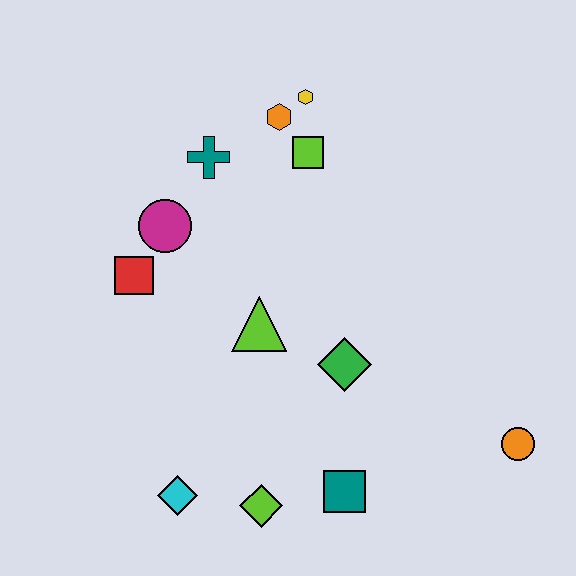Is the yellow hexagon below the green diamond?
No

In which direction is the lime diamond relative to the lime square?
The lime diamond is below the lime square.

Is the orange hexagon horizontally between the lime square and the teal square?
No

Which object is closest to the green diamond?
The lime triangle is closest to the green diamond.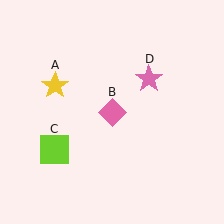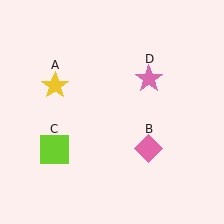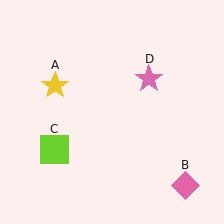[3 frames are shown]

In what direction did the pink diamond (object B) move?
The pink diamond (object B) moved down and to the right.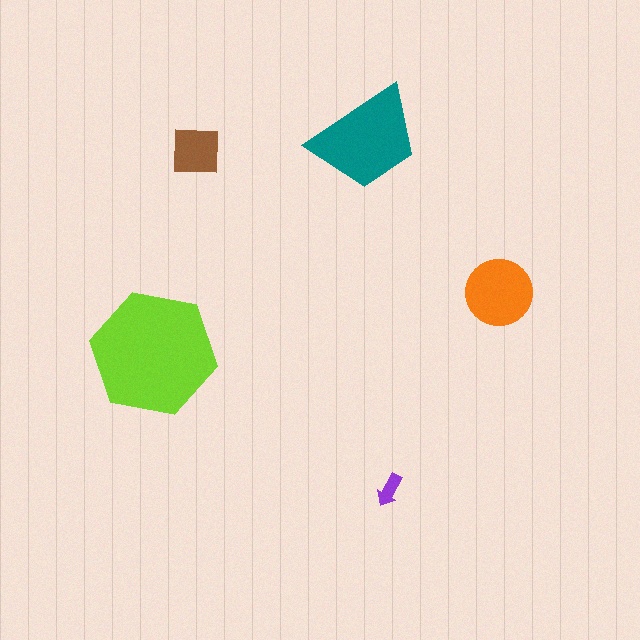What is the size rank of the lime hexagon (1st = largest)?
1st.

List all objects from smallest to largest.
The purple arrow, the brown square, the orange circle, the teal trapezoid, the lime hexagon.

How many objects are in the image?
There are 5 objects in the image.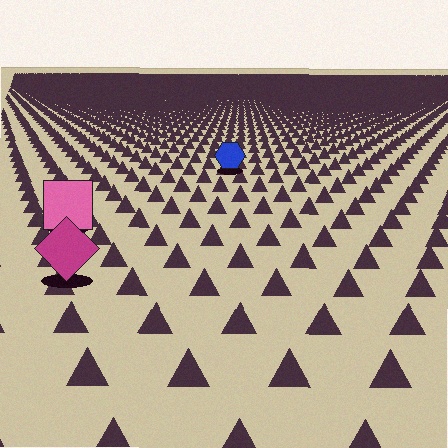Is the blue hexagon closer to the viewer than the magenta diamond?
No. The magenta diamond is closer — you can tell from the texture gradient: the ground texture is coarser near it.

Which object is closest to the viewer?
The magenta diamond is closest. The texture marks near it are larger and more spread out.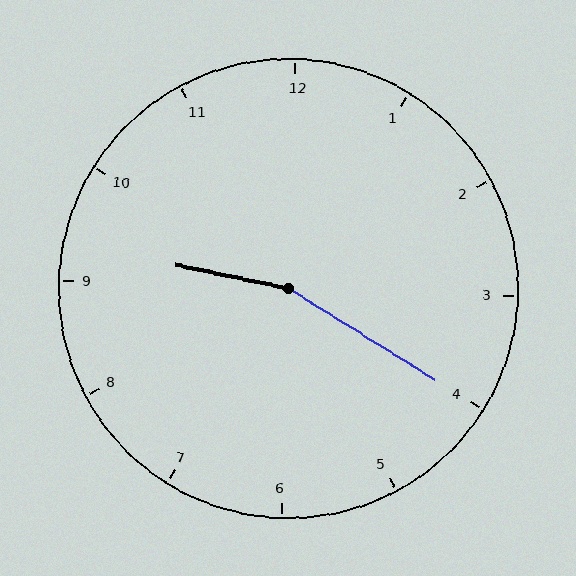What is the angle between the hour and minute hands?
Approximately 160 degrees.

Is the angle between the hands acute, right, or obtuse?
It is obtuse.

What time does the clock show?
9:20.